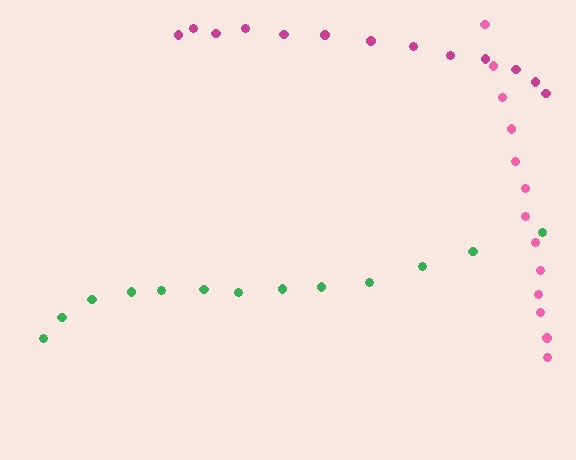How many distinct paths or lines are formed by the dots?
There are 3 distinct paths.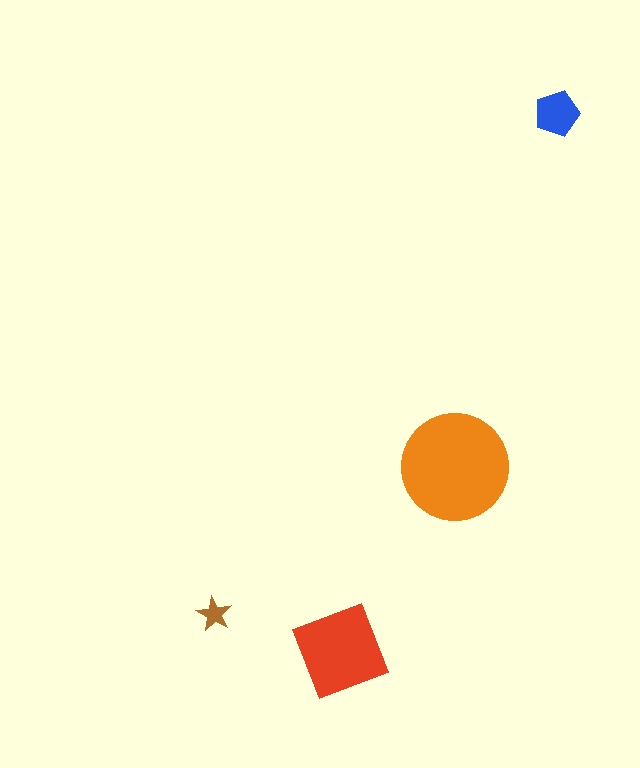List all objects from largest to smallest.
The orange circle, the red square, the blue pentagon, the brown star.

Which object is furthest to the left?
The brown star is leftmost.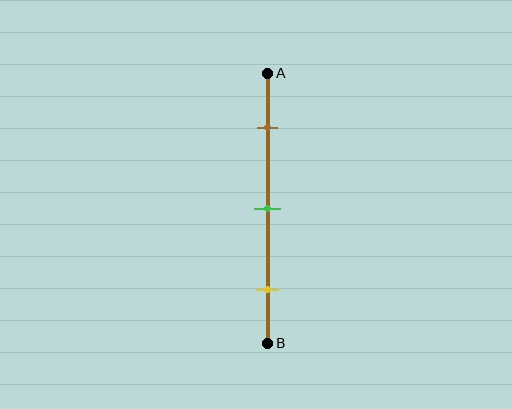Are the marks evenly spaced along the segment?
Yes, the marks are approximately evenly spaced.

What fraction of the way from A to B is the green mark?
The green mark is approximately 50% (0.5) of the way from A to B.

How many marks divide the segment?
There are 3 marks dividing the segment.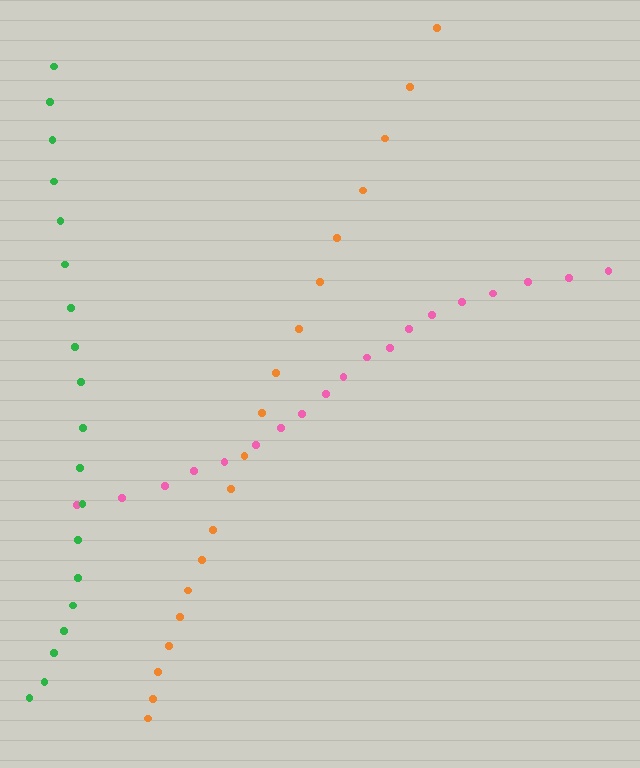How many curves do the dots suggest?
There are 3 distinct paths.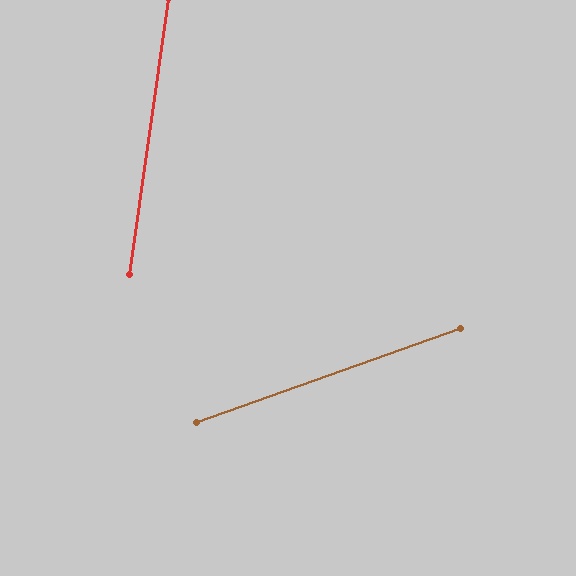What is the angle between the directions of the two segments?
Approximately 62 degrees.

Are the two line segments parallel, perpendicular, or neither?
Neither parallel nor perpendicular — they differ by about 62°.